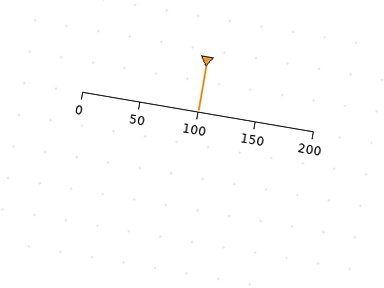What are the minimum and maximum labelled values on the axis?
The axis runs from 0 to 200.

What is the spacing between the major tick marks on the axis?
The major ticks are spaced 50 apart.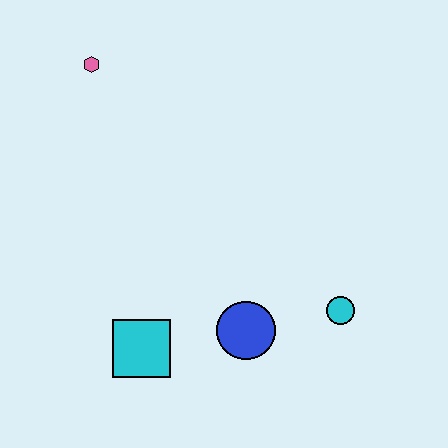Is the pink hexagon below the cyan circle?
No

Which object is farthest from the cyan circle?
The pink hexagon is farthest from the cyan circle.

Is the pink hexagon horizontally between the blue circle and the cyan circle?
No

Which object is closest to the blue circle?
The cyan circle is closest to the blue circle.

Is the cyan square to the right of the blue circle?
No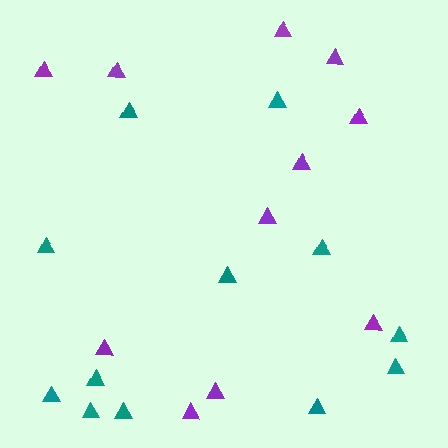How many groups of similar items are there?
There are 2 groups: one group of teal triangles (12) and one group of purple triangles (11).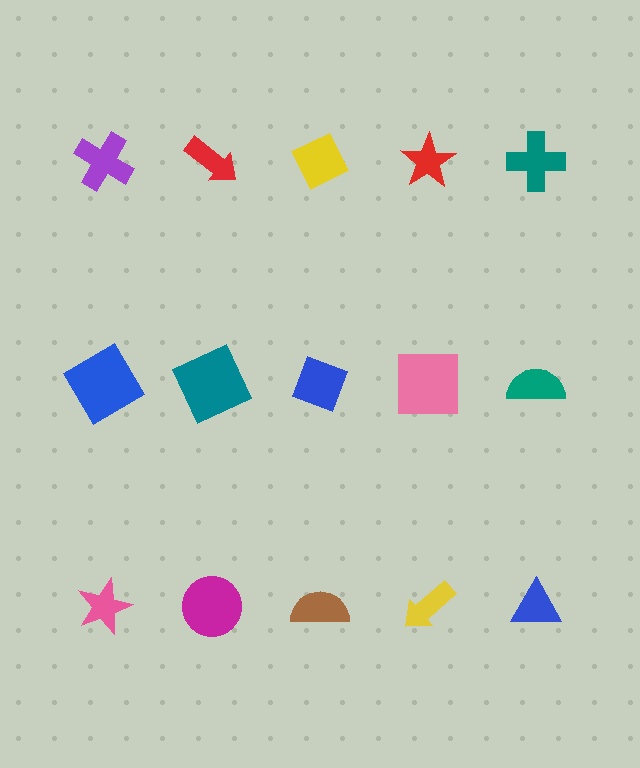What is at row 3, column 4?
A yellow arrow.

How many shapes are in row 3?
5 shapes.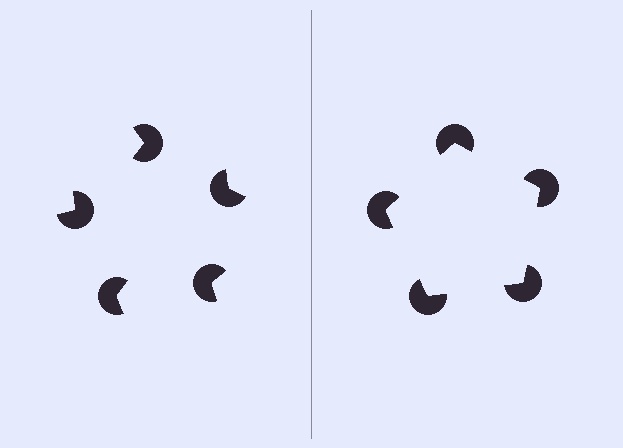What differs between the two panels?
The pac-man discs are positioned identically on both sides; only the wedge orientations differ. On the right they align to a pentagon; on the left they are misaligned.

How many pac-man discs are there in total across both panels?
10 — 5 on each side.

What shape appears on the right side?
An illusory pentagon.